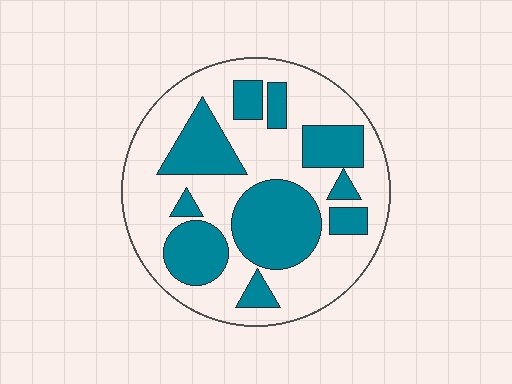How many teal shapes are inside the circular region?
10.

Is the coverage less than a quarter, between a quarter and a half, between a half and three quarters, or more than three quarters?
Between a quarter and a half.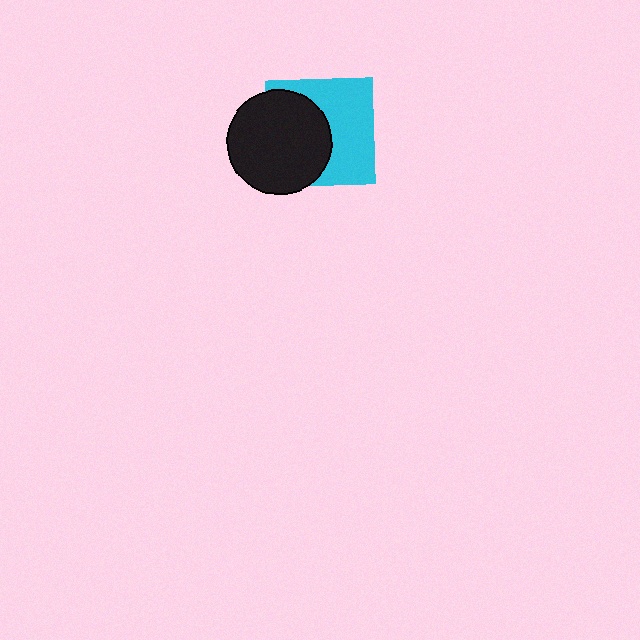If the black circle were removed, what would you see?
You would see the complete cyan square.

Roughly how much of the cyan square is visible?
About half of it is visible (roughly 52%).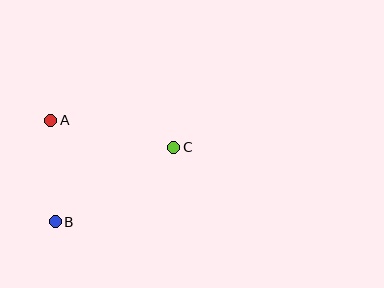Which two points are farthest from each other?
Points B and C are farthest from each other.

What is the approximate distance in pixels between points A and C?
The distance between A and C is approximately 126 pixels.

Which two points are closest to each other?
Points A and B are closest to each other.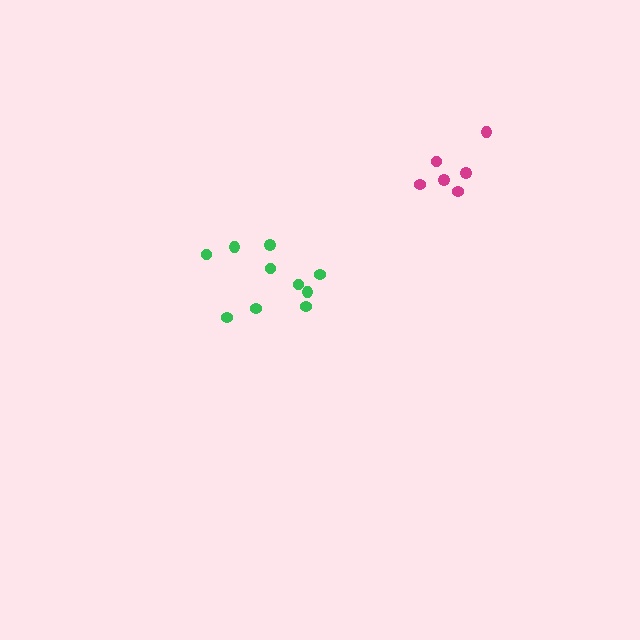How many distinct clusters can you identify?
There are 2 distinct clusters.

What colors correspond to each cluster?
The clusters are colored: green, magenta.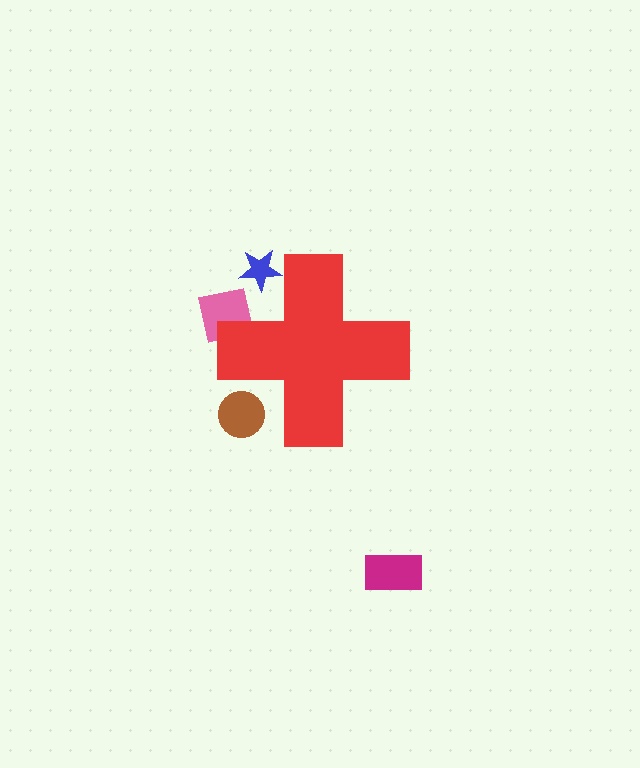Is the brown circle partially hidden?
Yes, the brown circle is partially hidden behind the red cross.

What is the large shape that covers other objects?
A red cross.